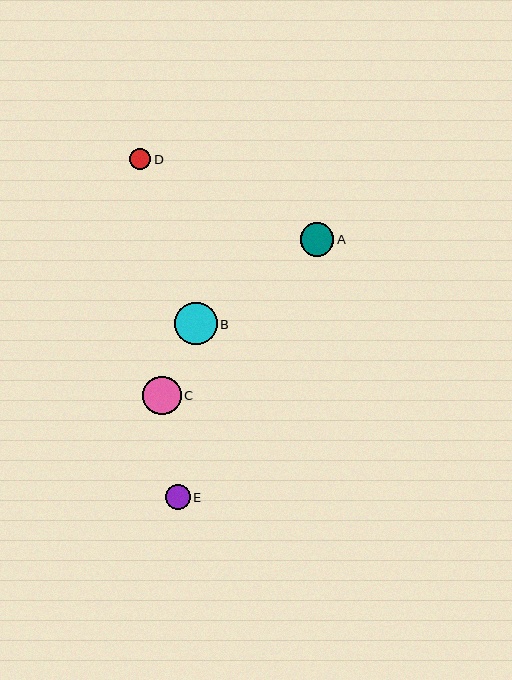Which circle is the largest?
Circle B is the largest with a size of approximately 42 pixels.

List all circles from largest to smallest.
From largest to smallest: B, C, A, E, D.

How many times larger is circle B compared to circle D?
Circle B is approximately 2.0 times the size of circle D.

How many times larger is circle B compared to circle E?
Circle B is approximately 1.7 times the size of circle E.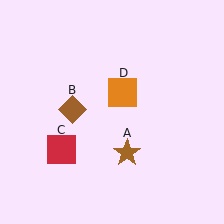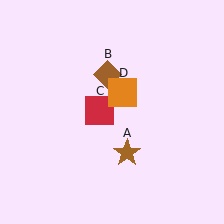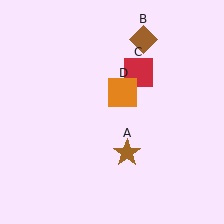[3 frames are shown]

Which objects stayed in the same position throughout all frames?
Brown star (object A) and orange square (object D) remained stationary.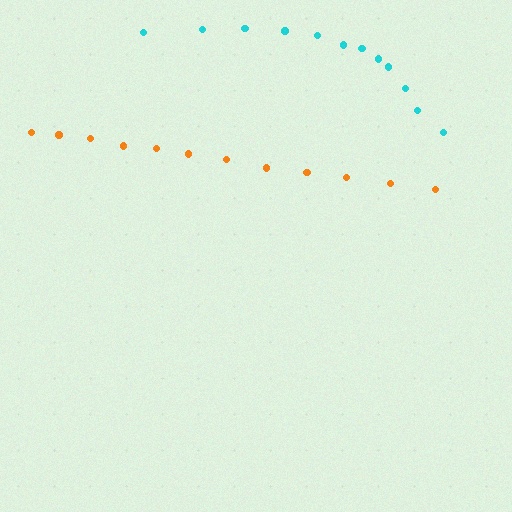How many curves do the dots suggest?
There are 2 distinct paths.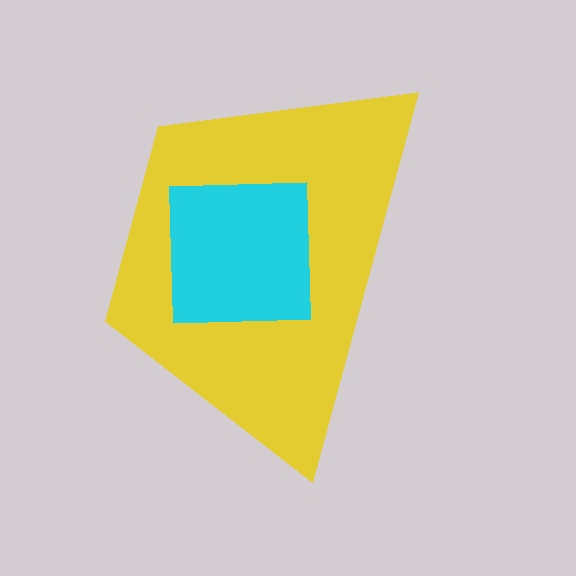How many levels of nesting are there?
2.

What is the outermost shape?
The yellow trapezoid.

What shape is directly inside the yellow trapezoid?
The cyan square.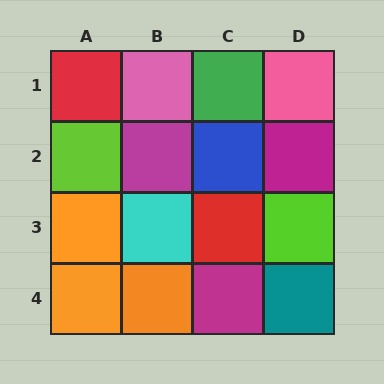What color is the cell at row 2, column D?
Magenta.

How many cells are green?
1 cell is green.